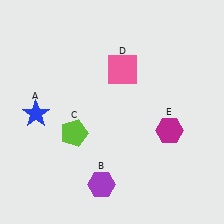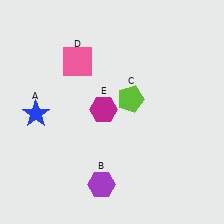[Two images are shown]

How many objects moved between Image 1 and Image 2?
3 objects moved between the two images.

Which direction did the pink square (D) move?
The pink square (D) moved left.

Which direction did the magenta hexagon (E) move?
The magenta hexagon (E) moved left.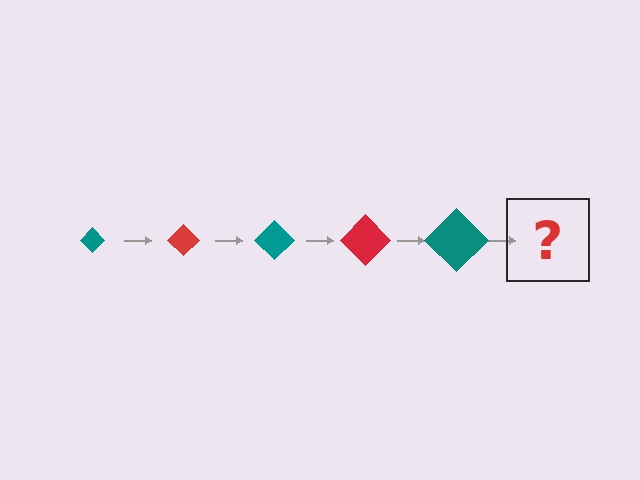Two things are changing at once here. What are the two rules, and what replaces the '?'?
The two rules are that the diamond grows larger each step and the color cycles through teal and red. The '?' should be a red diamond, larger than the previous one.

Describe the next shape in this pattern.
It should be a red diamond, larger than the previous one.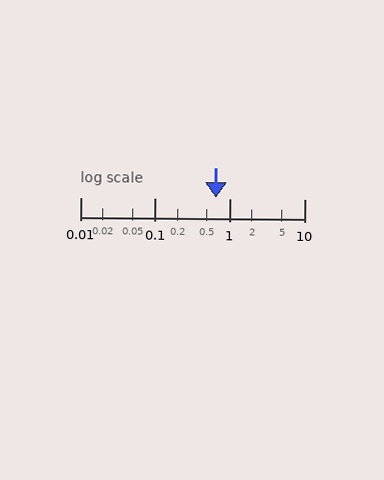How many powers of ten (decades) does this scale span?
The scale spans 3 decades, from 0.01 to 10.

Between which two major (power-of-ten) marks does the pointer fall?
The pointer is between 0.1 and 1.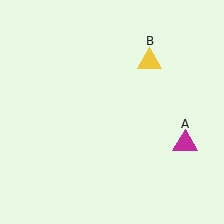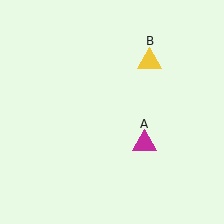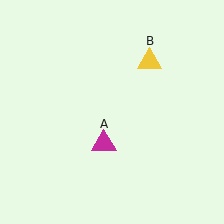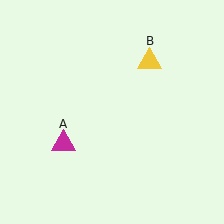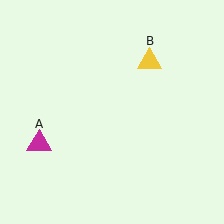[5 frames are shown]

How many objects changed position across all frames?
1 object changed position: magenta triangle (object A).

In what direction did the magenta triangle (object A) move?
The magenta triangle (object A) moved left.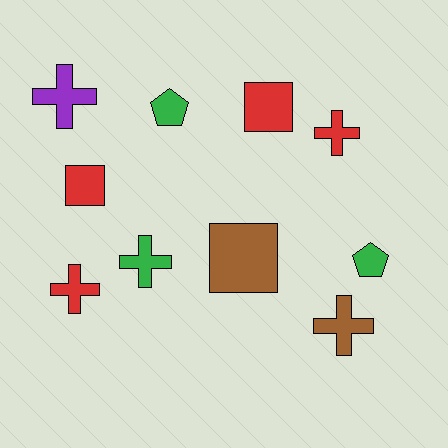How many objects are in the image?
There are 10 objects.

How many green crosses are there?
There is 1 green cross.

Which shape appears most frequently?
Cross, with 5 objects.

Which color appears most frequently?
Red, with 4 objects.